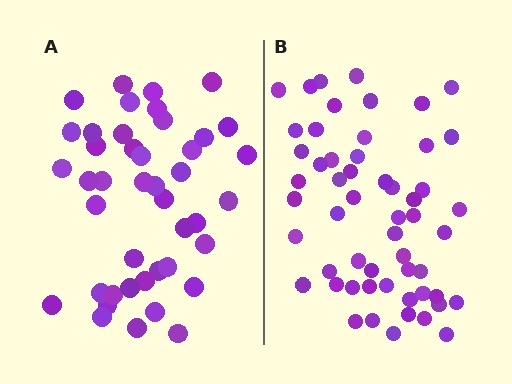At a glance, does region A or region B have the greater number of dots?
Region B (the right region) has more dots.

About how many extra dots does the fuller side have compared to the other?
Region B has roughly 12 or so more dots than region A.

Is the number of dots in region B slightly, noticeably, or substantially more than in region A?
Region B has noticeably more, but not dramatically so. The ratio is roughly 1.3 to 1.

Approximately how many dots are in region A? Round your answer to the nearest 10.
About 40 dots. (The exact count is 43, which rounds to 40.)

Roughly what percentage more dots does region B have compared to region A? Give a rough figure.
About 30% more.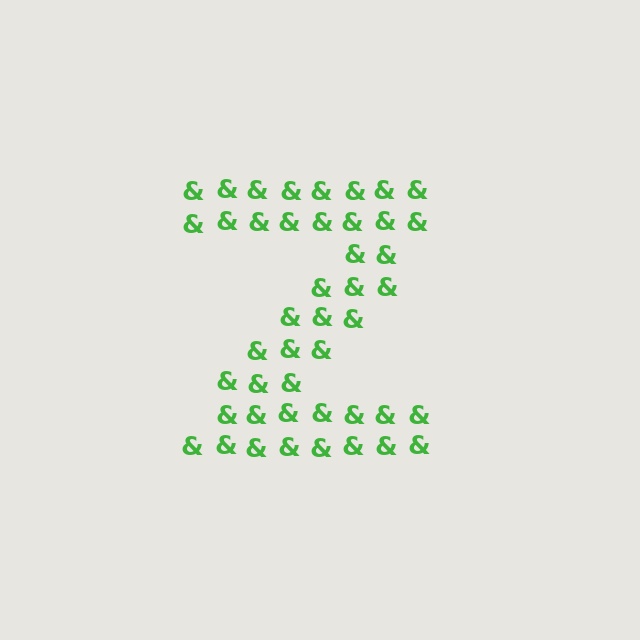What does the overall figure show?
The overall figure shows the letter Z.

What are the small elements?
The small elements are ampersands.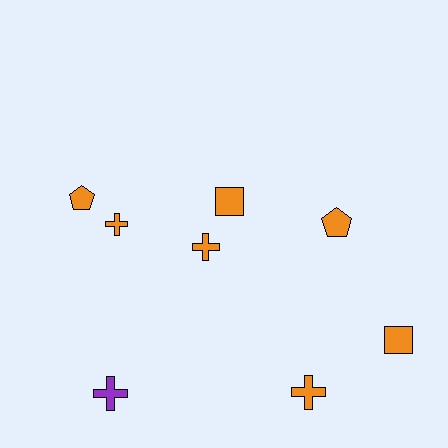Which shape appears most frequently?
Cross, with 4 objects.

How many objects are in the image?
There are 8 objects.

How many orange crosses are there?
There are 3 orange crosses.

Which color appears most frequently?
Orange, with 7 objects.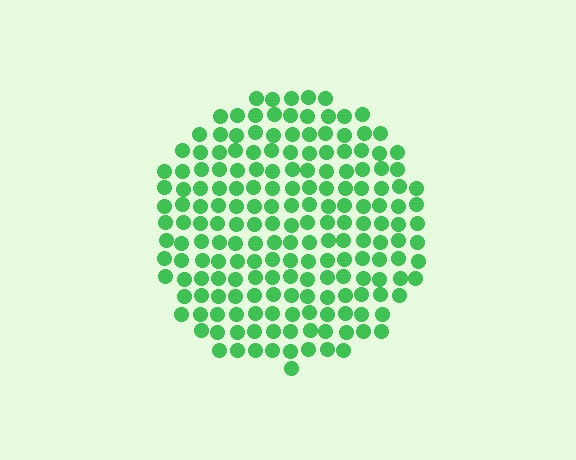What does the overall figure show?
The overall figure shows a circle.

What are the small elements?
The small elements are circles.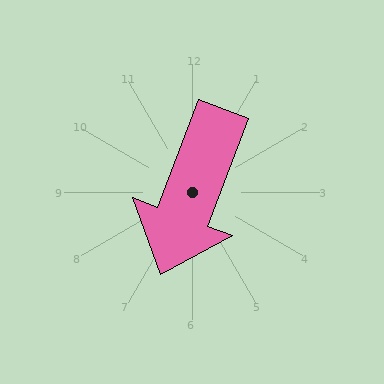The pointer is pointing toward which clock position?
Roughly 7 o'clock.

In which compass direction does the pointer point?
South.